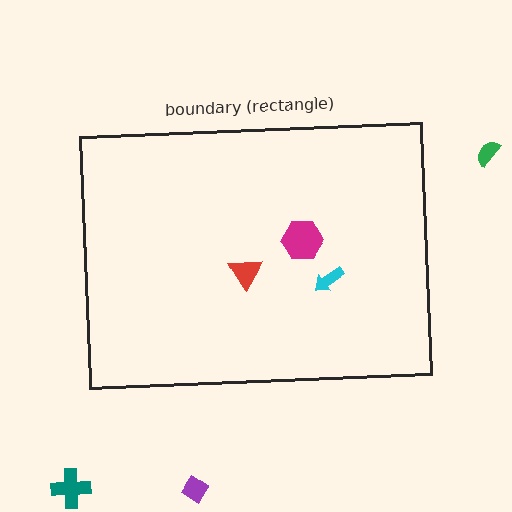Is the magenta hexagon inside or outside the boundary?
Inside.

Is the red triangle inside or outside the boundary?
Inside.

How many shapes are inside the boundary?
3 inside, 3 outside.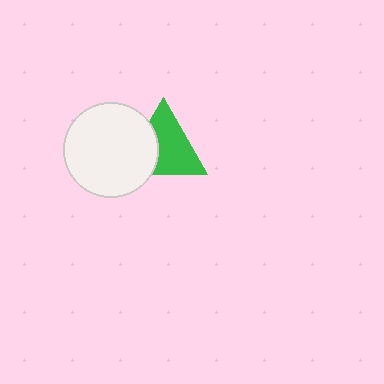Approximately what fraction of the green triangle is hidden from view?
Roughly 35% of the green triangle is hidden behind the white circle.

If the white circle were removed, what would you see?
You would see the complete green triangle.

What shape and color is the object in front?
The object in front is a white circle.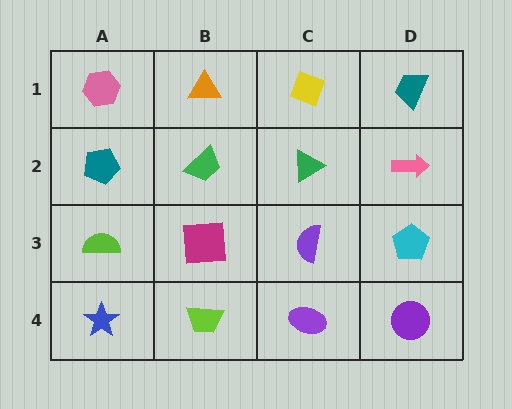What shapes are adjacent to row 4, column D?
A cyan pentagon (row 3, column D), a purple ellipse (row 4, column C).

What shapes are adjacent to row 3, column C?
A green triangle (row 2, column C), a purple ellipse (row 4, column C), a magenta square (row 3, column B), a cyan pentagon (row 3, column D).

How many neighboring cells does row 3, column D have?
3.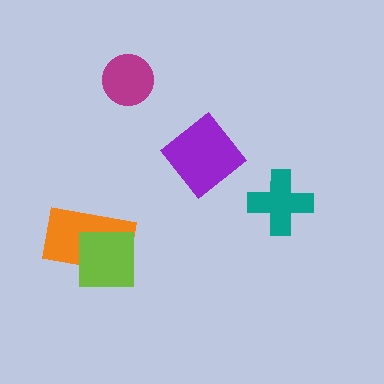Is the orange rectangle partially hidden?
Yes, it is partially covered by another shape.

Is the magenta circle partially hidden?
No, no other shape covers it.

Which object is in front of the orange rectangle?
The lime square is in front of the orange rectangle.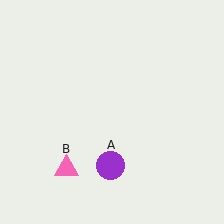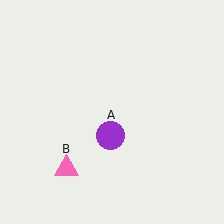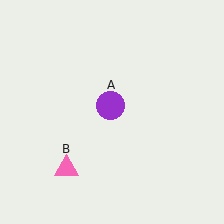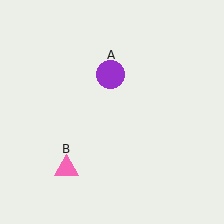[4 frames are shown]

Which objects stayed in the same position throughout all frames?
Pink triangle (object B) remained stationary.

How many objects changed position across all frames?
1 object changed position: purple circle (object A).